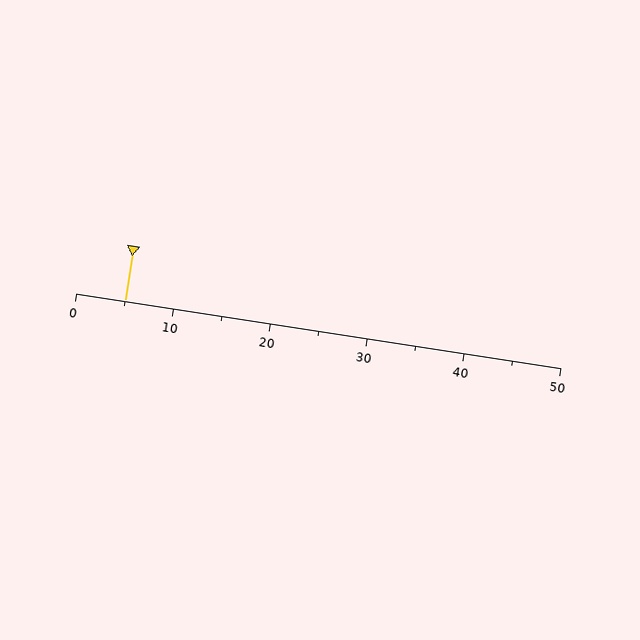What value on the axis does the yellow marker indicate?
The marker indicates approximately 5.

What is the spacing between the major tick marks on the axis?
The major ticks are spaced 10 apart.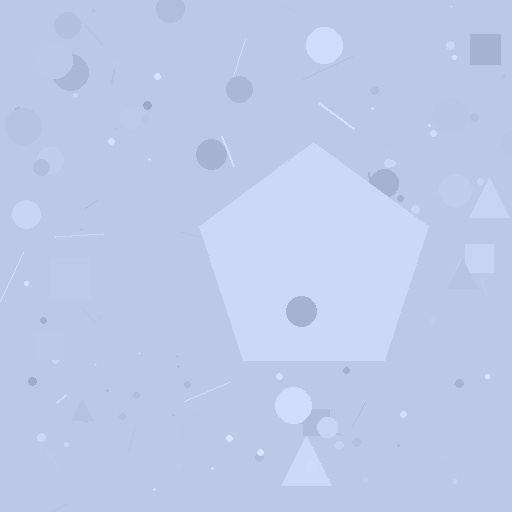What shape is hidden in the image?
A pentagon is hidden in the image.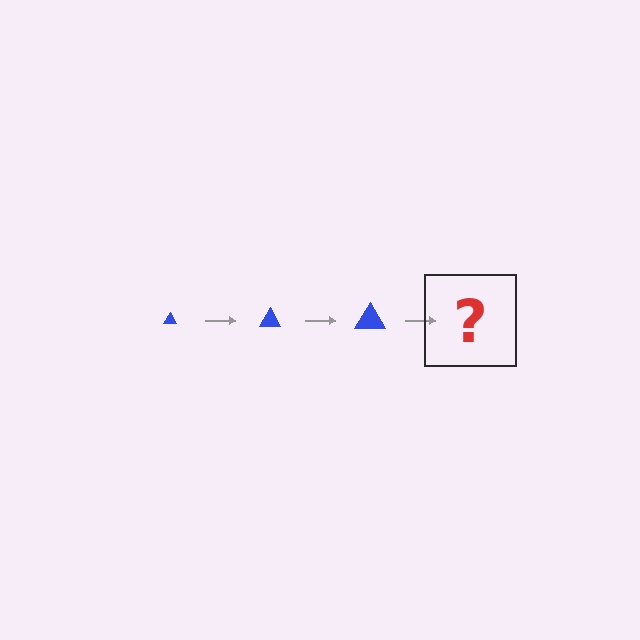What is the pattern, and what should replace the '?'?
The pattern is that the triangle gets progressively larger each step. The '?' should be a blue triangle, larger than the previous one.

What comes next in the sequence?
The next element should be a blue triangle, larger than the previous one.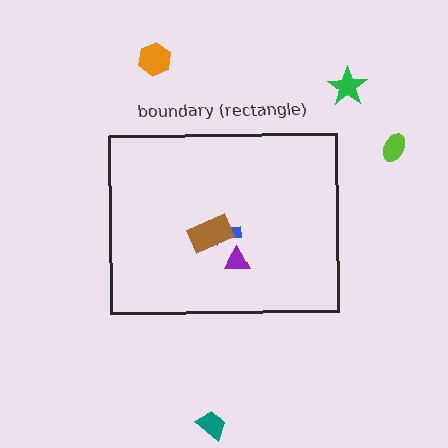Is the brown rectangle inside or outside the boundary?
Inside.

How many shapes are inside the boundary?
3 inside, 4 outside.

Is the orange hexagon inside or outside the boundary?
Outside.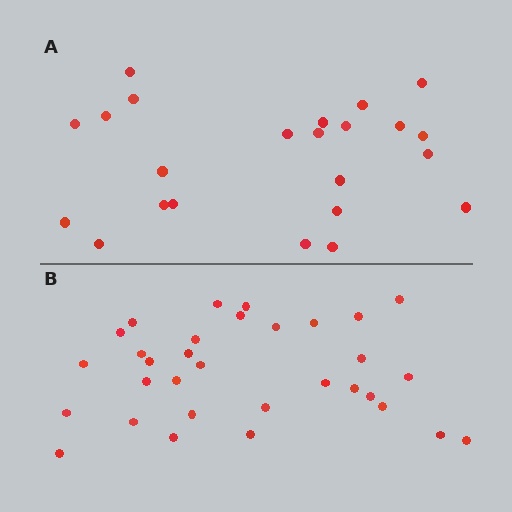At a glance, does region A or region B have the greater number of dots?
Region B (the bottom region) has more dots.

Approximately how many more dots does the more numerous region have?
Region B has roughly 8 or so more dots than region A.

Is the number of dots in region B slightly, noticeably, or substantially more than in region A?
Region B has noticeably more, but not dramatically so. The ratio is roughly 1.4 to 1.